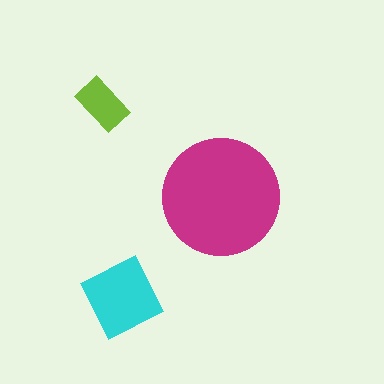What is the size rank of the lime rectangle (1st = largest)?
3rd.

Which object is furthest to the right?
The magenta circle is rightmost.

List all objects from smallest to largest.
The lime rectangle, the cyan diamond, the magenta circle.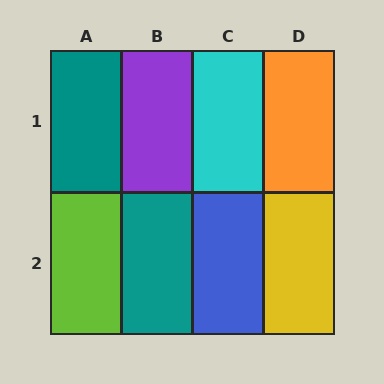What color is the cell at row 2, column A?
Lime.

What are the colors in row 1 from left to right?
Teal, purple, cyan, orange.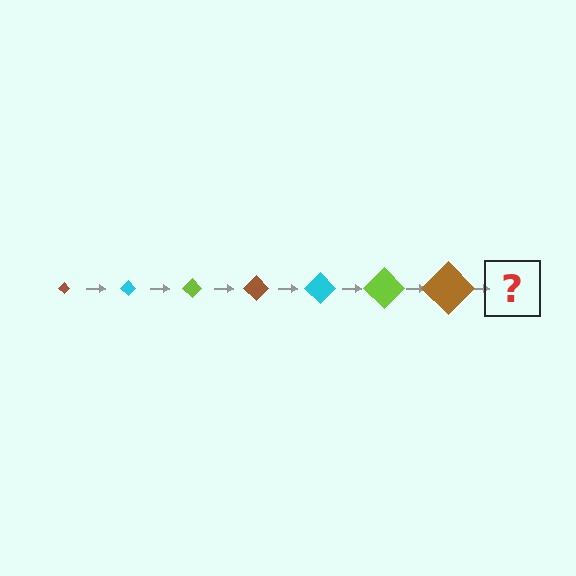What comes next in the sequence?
The next element should be a cyan diamond, larger than the previous one.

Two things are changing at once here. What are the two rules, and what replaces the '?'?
The two rules are that the diamond grows larger each step and the color cycles through brown, cyan, and lime. The '?' should be a cyan diamond, larger than the previous one.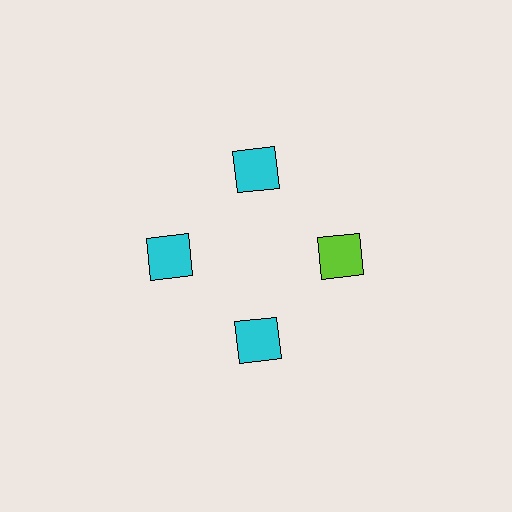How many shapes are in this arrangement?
There are 4 shapes arranged in a ring pattern.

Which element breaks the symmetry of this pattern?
The lime square at roughly the 3 o'clock position breaks the symmetry. All other shapes are cyan squares.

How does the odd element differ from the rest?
It has a different color: lime instead of cyan.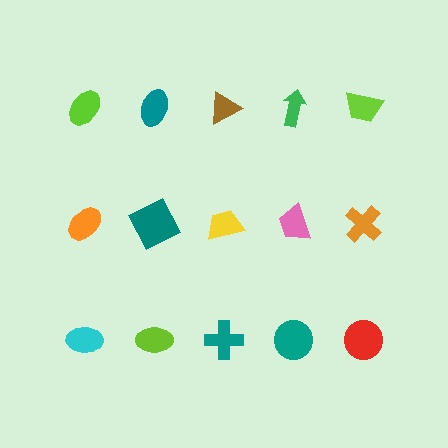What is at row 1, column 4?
A green arrow.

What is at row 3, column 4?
A teal circle.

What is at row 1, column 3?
A brown triangle.